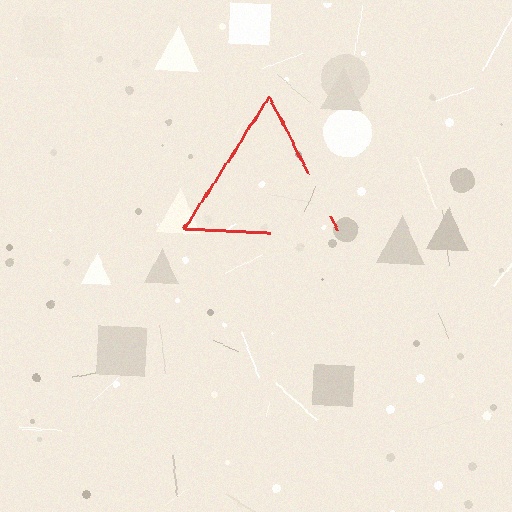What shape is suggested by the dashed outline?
The dashed outline suggests a triangle.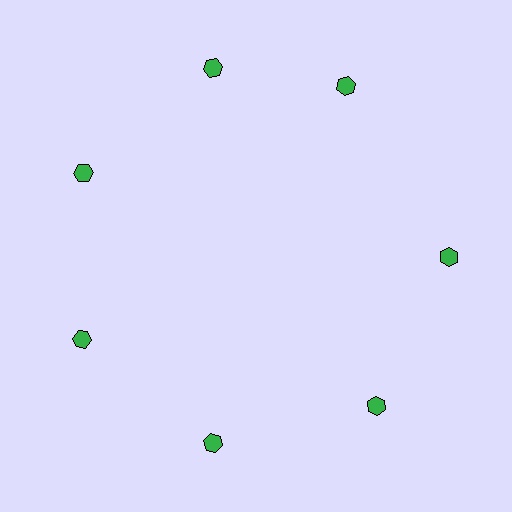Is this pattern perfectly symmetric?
No. The 7 green hexagons are arranged in a ring, but one element near the 1 o'clock position is rotated out of alignment along the ring, breaking the 7-fold rotational symmetry.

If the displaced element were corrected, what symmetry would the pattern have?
It would have 7-fold rotational symmetry — the pattern would map onto itself every 51 degrees.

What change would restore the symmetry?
The symmetry would be restored by rotating it back into even spacing with its neighbors so that all 7 hexagons sit at equal angles and equal distance from the center.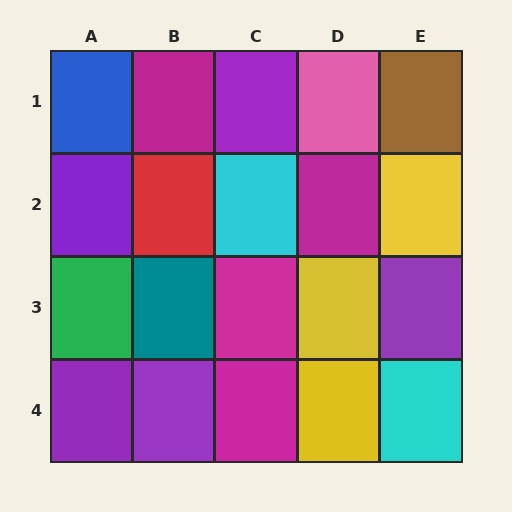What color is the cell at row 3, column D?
Yellow.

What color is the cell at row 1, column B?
Magenta.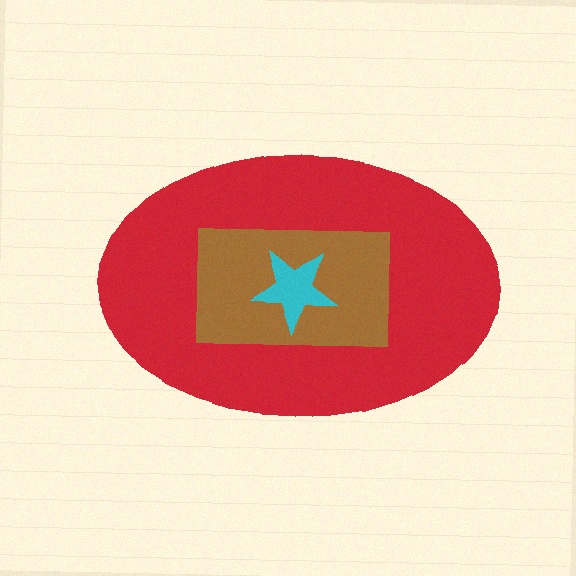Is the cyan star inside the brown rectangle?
Yes.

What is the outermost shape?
The red ellipse.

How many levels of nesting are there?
3.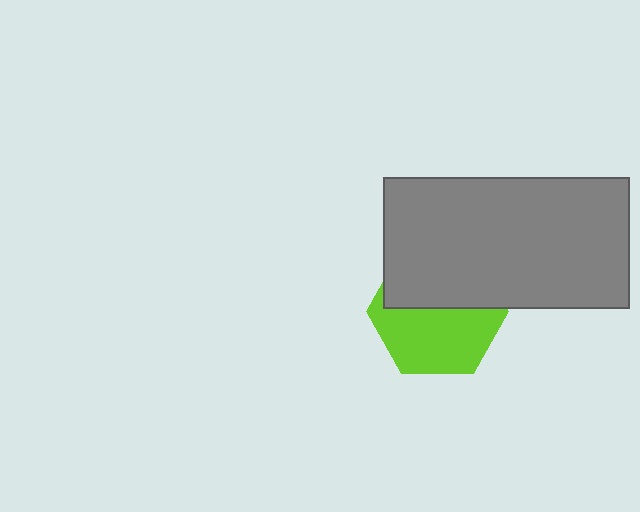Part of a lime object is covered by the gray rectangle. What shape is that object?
It is a hexagon.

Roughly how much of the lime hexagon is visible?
About half of it is visible (roughly 54%).